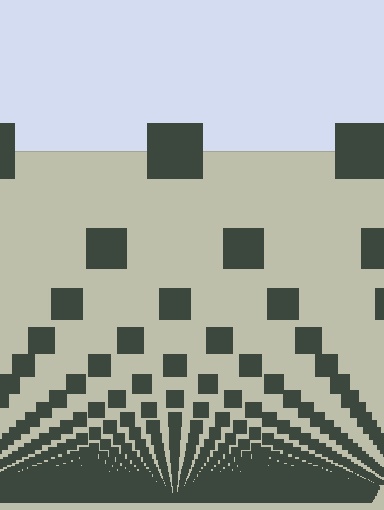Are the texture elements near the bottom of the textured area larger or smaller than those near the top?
Smaller. The gradient is inverted — elements near the bottom are smaller and denser.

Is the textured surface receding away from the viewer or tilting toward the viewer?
The surface appears to tilt toward the viewer. Texture elements get larger and sparser toward the top.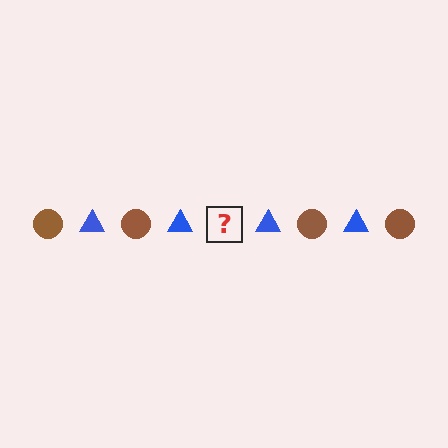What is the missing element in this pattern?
The missing element is a brown circle.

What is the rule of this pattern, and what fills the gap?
The rule is that the pattern alternates between brown circle and blue triangle. The gap should be filled with a brown circle.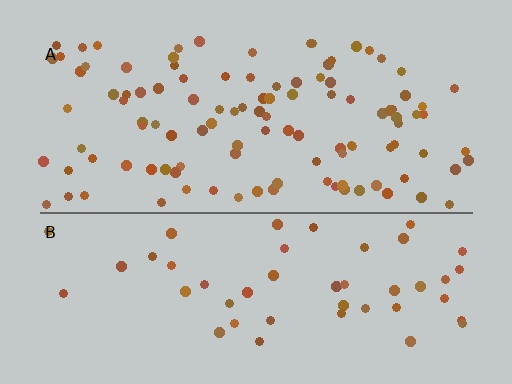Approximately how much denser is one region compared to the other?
Approximately 2.2× — region A over region B.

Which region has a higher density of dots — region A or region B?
A (the top).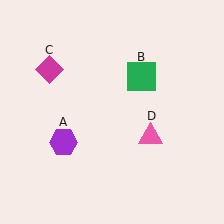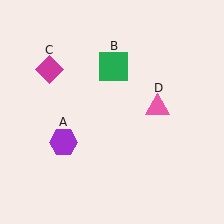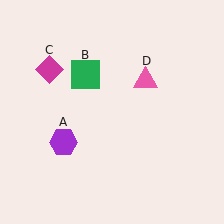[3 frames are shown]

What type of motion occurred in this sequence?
The green square (object B), pink triangle (object D) rotated counterclockwise around the center of the scene.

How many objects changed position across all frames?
2 objects changed position: green square (object B), pink triangle (object D).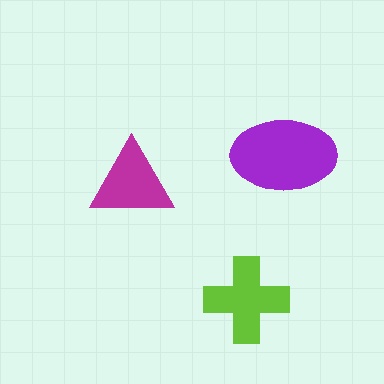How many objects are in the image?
There are 3 objects in the image.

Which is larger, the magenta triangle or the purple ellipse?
The purple ellipse.